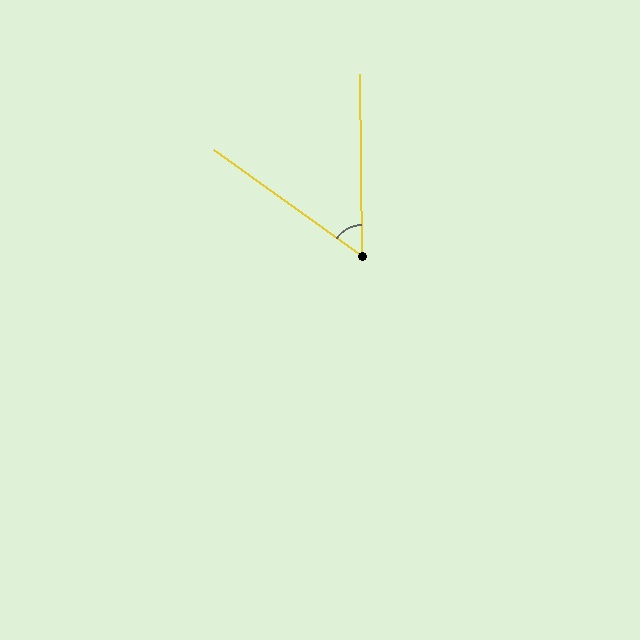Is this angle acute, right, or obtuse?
It is acute.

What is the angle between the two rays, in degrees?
Approximately 54 degrees.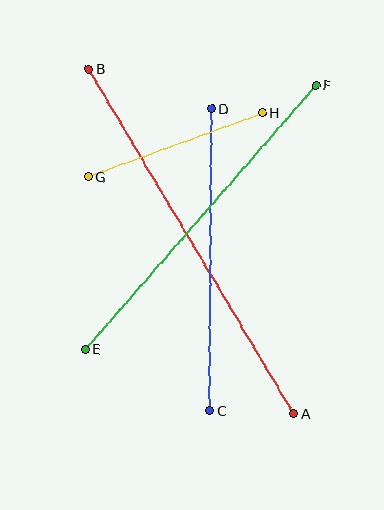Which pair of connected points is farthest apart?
Points A and B are farthest apart.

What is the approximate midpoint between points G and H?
The midpoint is at approximately (175, 145) pixels.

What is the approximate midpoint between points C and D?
The midpoint is at approximately (211, 259) pixels.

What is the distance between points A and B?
The distance is approximately 401 pixels.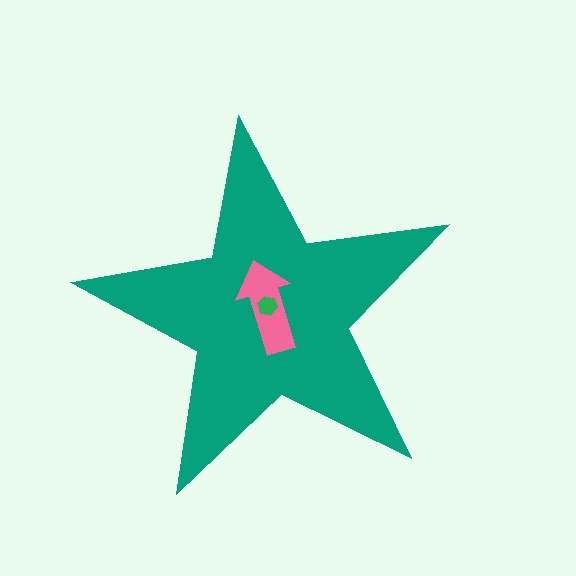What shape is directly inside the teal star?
The pink arrow.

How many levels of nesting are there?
3.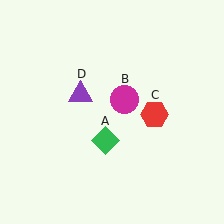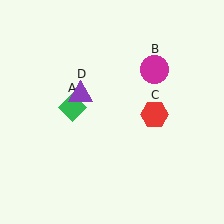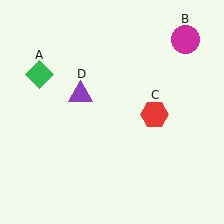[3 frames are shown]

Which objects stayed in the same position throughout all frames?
Red hexagon (object C) and purple triangle (object D) remained stationary.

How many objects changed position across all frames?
2 objects changed position: green diamond (object A), magenta circle (object B).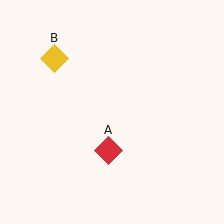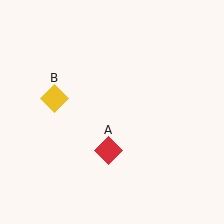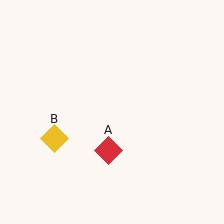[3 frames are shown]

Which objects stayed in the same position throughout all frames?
Red diamond (object A) remained stationary.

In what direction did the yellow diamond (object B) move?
The yellow diamond (object B) moved down.